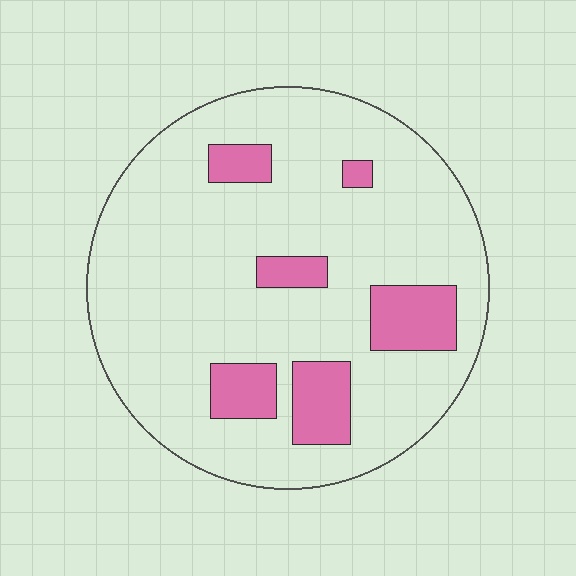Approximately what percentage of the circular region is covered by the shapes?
Approximately 15%.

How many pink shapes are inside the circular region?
6.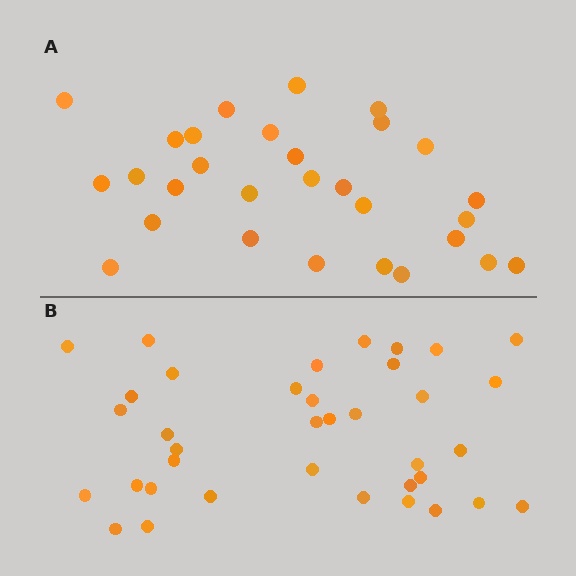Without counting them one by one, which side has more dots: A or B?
Region B (the bottom region) has more dots.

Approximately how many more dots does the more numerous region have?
Region B has roughly 8 or so more dots than region A.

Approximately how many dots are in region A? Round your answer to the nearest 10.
About 30 dots. (The exact count is 29, which rounds to 30.)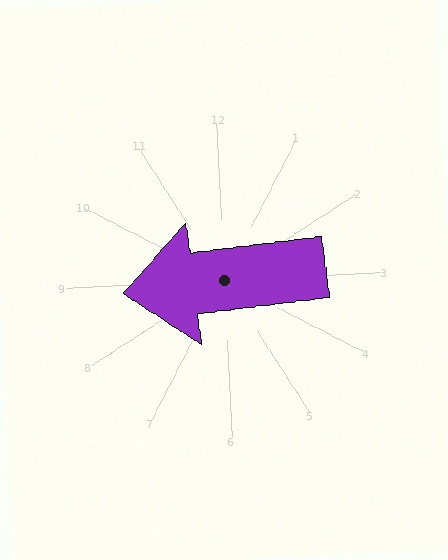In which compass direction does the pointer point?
West.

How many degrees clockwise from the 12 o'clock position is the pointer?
Approximately 265 degrees.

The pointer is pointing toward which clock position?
Roughly 9 o'clock.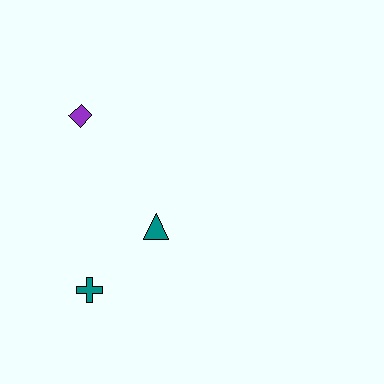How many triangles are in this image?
There is 1 triangle.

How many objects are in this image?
There are 3 objects.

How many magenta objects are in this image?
There are no magenta objects.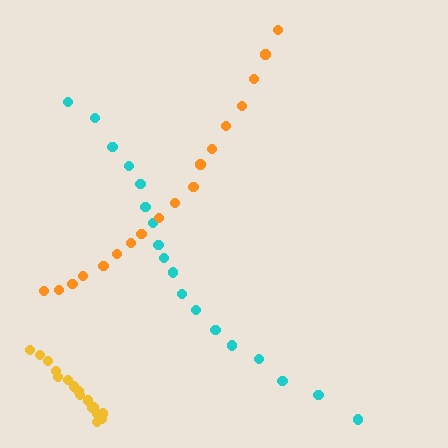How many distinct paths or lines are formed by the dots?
There are 3 distinct paths.